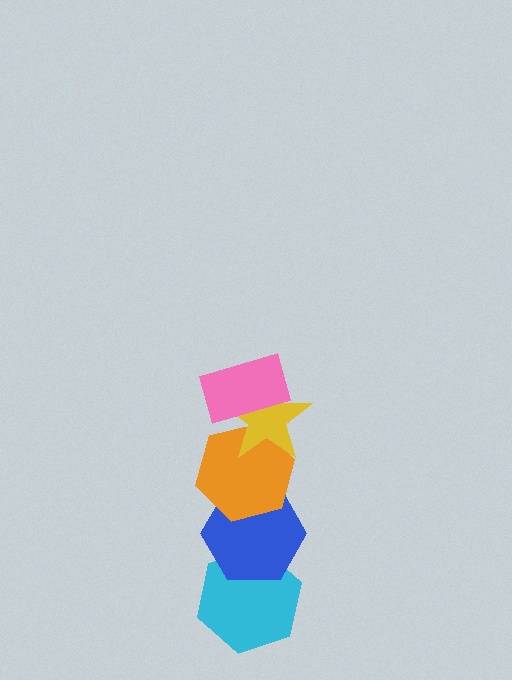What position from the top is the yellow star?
The yellow star is 2nd from the top.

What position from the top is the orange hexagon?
The orange hexagon is 3rd from the top.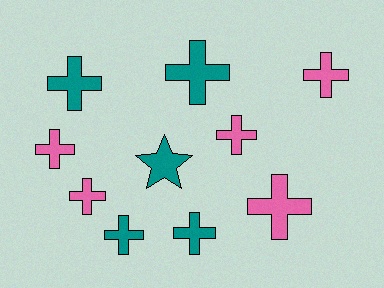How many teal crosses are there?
There are 4 teal crosses.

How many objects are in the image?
There are 10 objects.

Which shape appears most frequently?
Cross, with 9 objects.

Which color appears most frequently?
Teal, with 5 objects.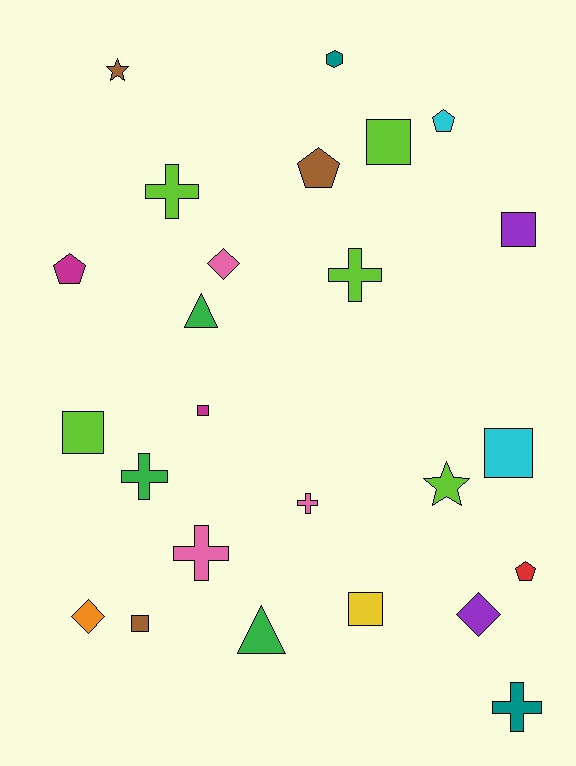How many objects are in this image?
There are 25 objects.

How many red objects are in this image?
There is 1 red object.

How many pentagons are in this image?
There are 4 pentagons.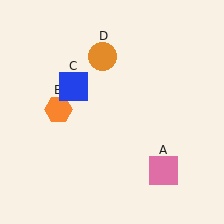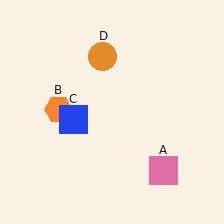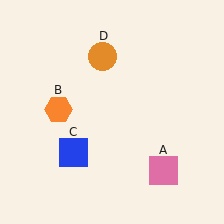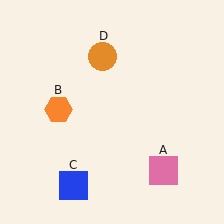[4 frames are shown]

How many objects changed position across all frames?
1 object changed position: blue square (object C).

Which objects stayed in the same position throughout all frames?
Pink square (object A) and orange hexagon (object B) and orange circle (object D) remained stationary.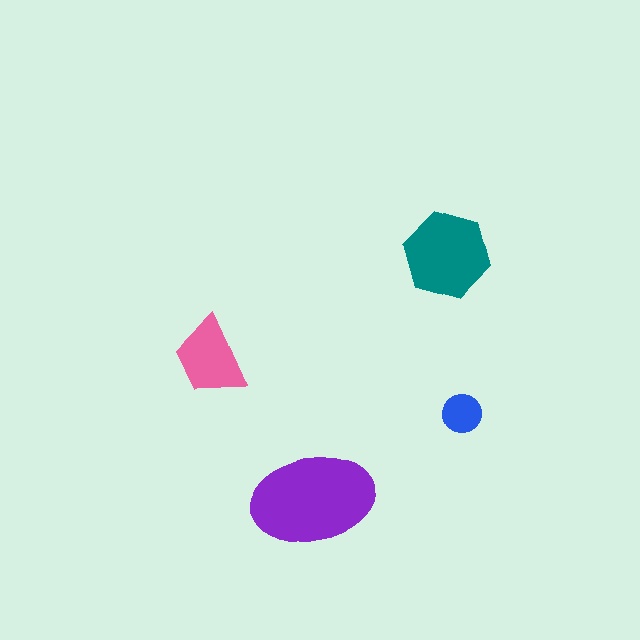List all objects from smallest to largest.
The blue circle, the pink trapezoid, the teal hexagon, the purple ellipse.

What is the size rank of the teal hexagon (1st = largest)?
2nd.